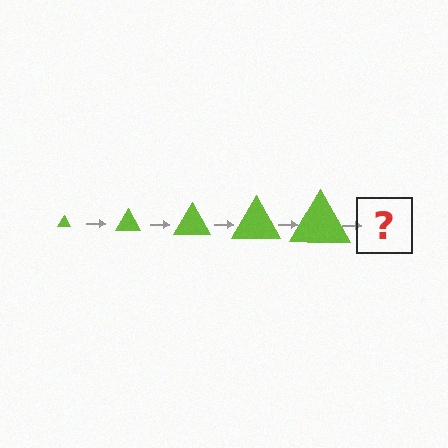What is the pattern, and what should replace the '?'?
The pattern is that the triangle gets progressively larger each step. The '?' should be a lime triangle, larger than the previous one.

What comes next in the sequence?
The next element should be a lime triangle, larger than the previous one.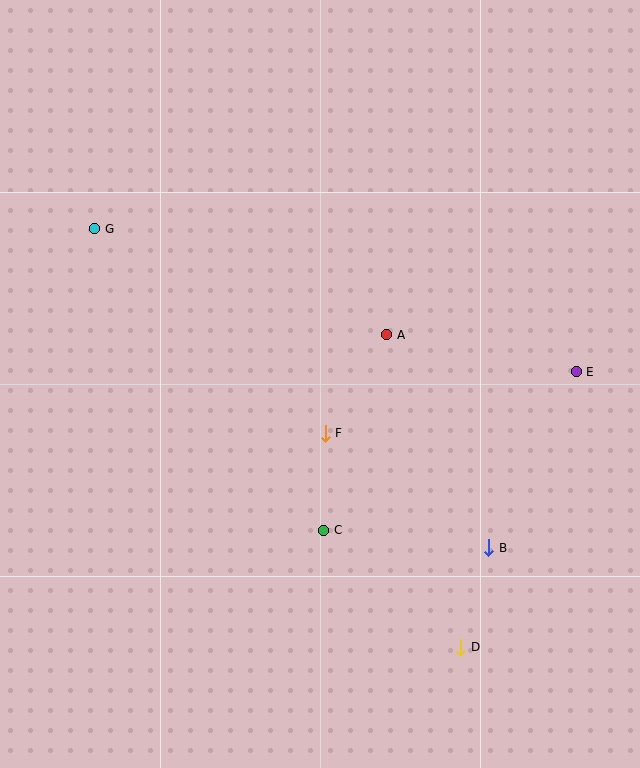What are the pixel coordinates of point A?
Point A is at (386, 335).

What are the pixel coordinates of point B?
Point B is at (489, 548).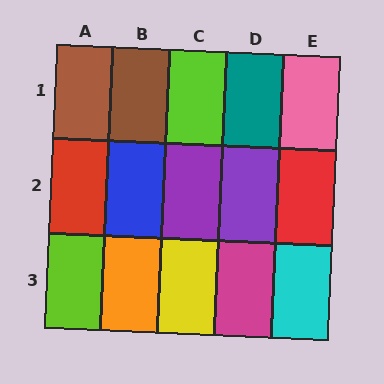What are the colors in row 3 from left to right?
Lime, orange, yellow, magenta, cyan.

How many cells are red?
2 cells are red.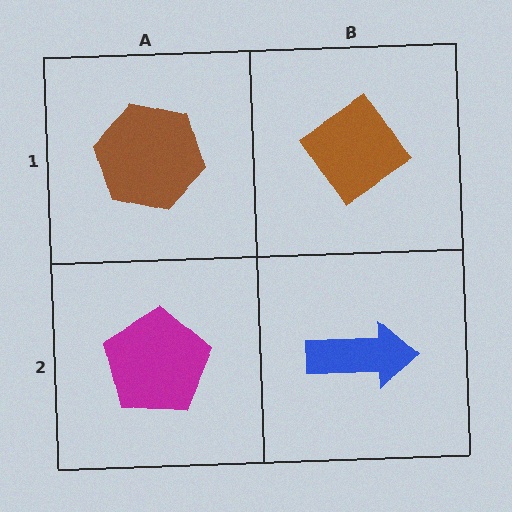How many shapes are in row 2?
2 shapes.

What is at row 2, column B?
A blue arrow.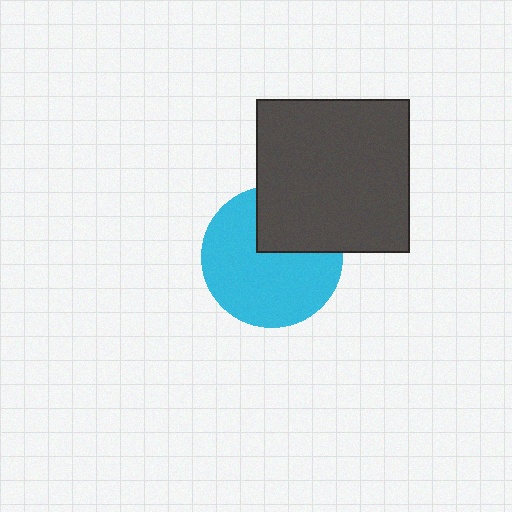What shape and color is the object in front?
The object in front is a dark gray square.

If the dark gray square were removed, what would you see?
You would see the complete cyan circle.